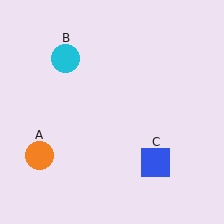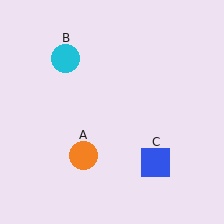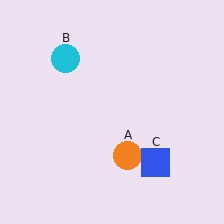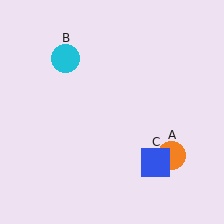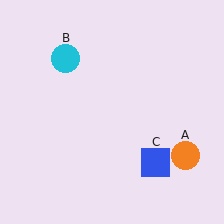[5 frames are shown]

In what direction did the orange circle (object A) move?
The orange circle (object A) moved right.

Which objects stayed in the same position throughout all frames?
Cyan circle (object B) and blue square (object C) remained stationary.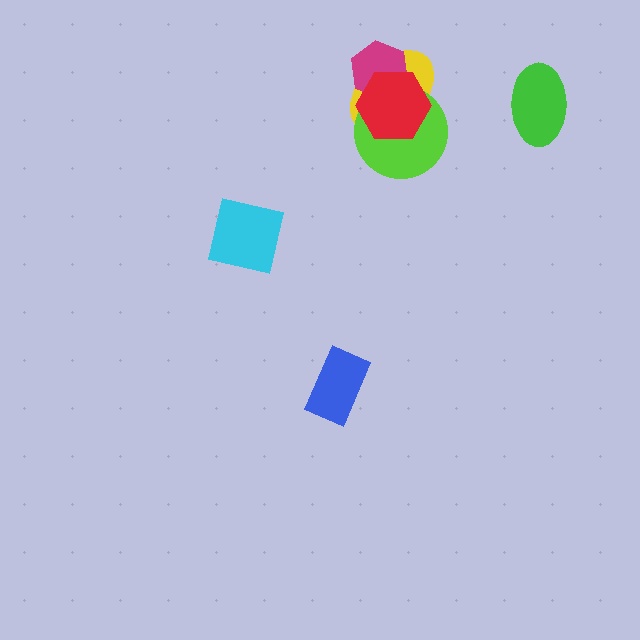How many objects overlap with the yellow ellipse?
3 objects overlap with the yellow ellipse.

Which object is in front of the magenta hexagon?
The red hexagon is in front of the magenta hexagon.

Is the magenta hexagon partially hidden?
Yes, it is partially covered by another shape.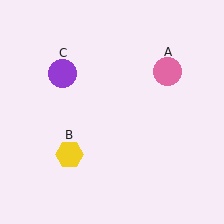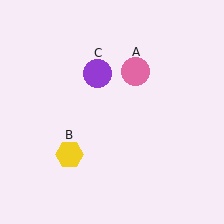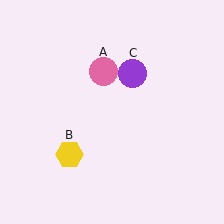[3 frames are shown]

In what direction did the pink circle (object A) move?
The pink circle (object A) moved left.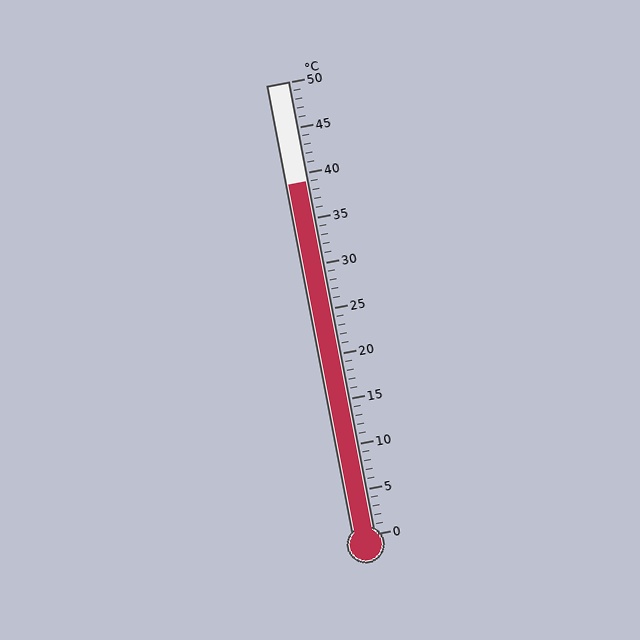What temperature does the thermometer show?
The thermometer shows approximately 39°C.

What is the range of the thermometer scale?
The thermometer scale ranges from 0°C to 50°C.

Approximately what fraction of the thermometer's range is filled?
The thermometer is filled to approximately 80% of its range.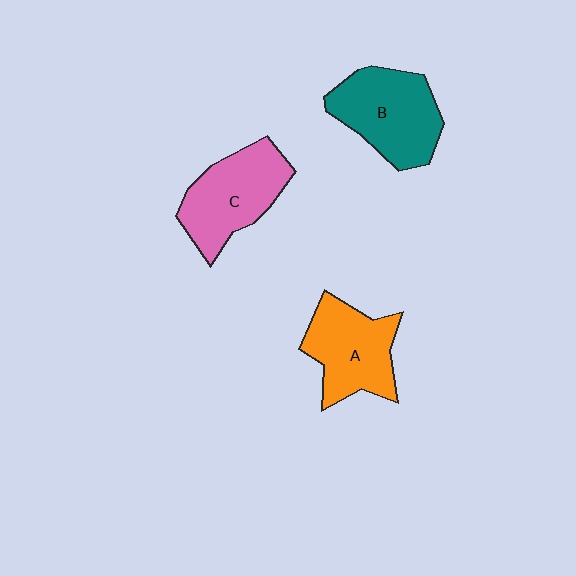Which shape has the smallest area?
Shape A (orange).